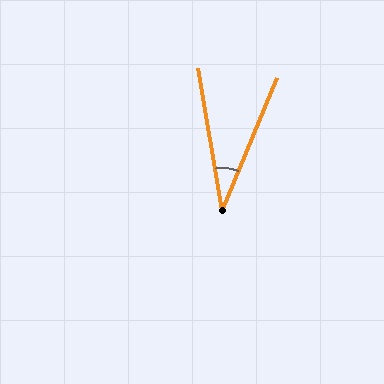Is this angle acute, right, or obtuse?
It is acute.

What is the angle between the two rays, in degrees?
Approximately 32 degrees.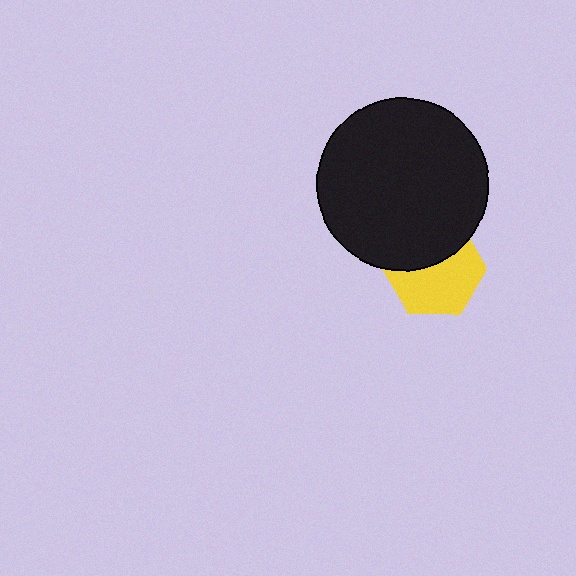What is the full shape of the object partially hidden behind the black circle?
The partially hidden object is a yellow hexagon.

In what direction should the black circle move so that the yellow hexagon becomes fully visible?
The black circle should move up. That is the shortest direction to clear the overlap and leave the yellow hexagon fully visible.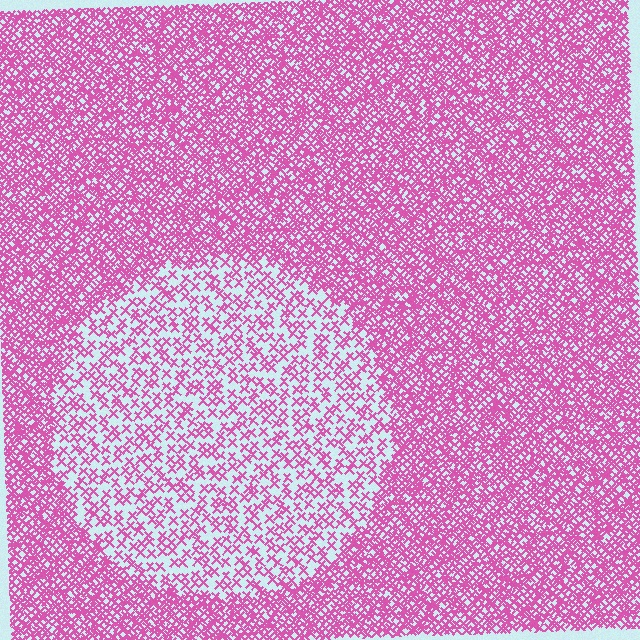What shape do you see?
I see a circle.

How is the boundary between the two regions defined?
The boundary is defined by a change in element density (approximately 2.4x ratio). All elements are the same color, size, and shape.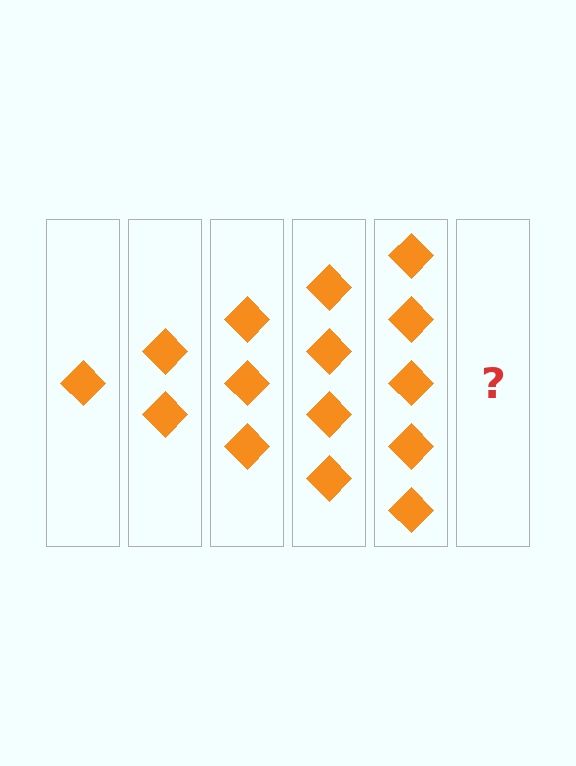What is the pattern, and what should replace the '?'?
The pattern is that each step adds one more diamond. The '?' should be 6 diamonds.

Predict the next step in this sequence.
The next step is 6 diamonds.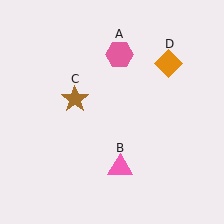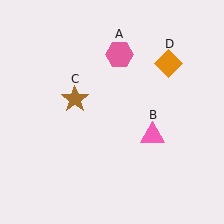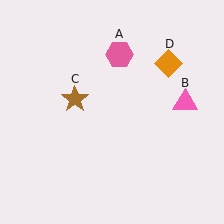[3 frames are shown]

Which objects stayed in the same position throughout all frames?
Pink hexagon (object A) and brown star (object C) and orange diamond (object D) remained stationary.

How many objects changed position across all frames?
1 object changed position: pink triangle (object B).